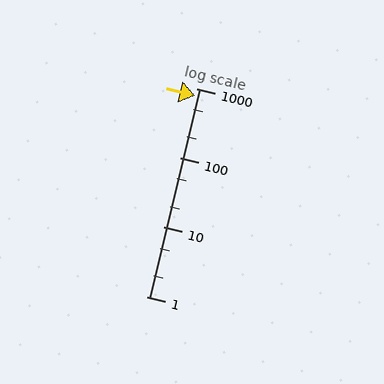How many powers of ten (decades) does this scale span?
The scale spans 3 decades, from 1 to 1000.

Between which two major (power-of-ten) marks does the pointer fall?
The pointer is between 100 and 1000.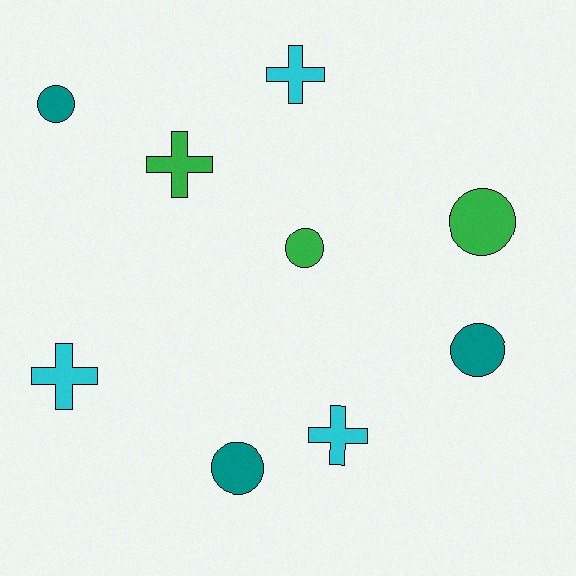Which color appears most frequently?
Teal, with 3 objects.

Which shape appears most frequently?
Circle, with 5 objects.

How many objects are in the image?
There are 9 objects.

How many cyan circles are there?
There are no cyan circles.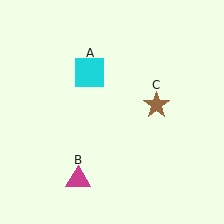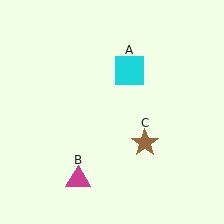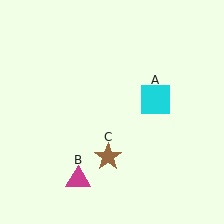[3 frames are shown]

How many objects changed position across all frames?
2 objects changed position: cyan square (object A), brown star (object C).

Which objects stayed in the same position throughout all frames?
Magenta triangle (object B) remained stationary.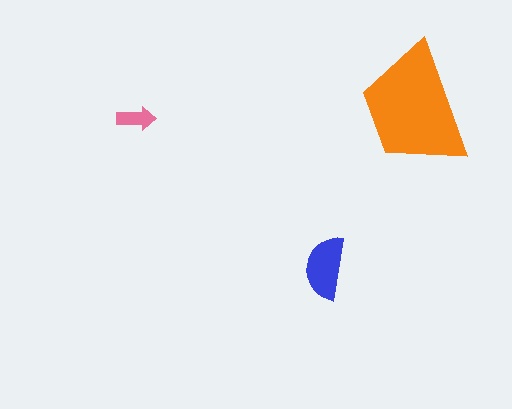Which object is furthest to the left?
The pink arrow is leftmost.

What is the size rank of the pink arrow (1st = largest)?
3rd.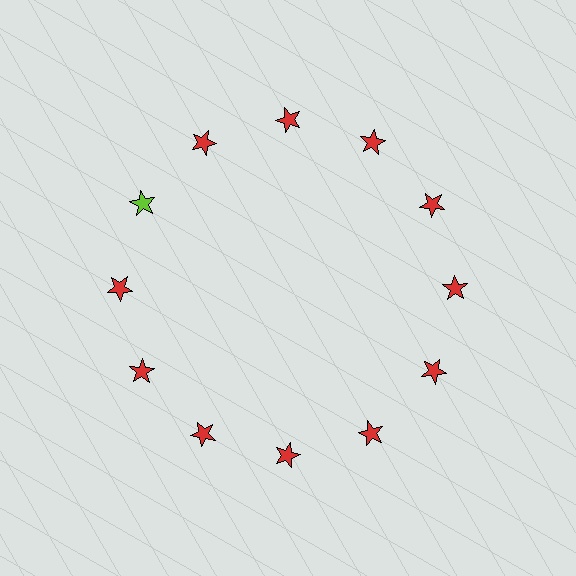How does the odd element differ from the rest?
It has a different color: lime instead of red.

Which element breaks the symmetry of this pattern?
The lime star at roughly the 10 o'clock position breaks the symmetry. All other shapes are red stars.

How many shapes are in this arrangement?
There are 12 shapes arranged in a ring pattern.